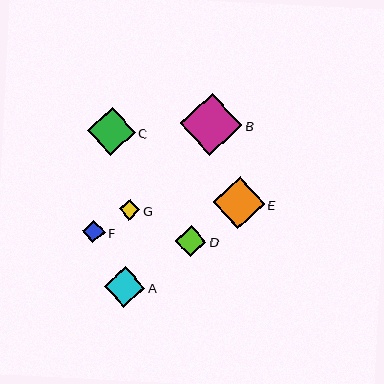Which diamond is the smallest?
Diamond G is the smallest with a size of approximately 20 pixels.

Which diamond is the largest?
Diamond B is the largest with a size of approximately 62 pixels.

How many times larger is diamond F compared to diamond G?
Diamond F is approximately 1.1 times the size of diamond G.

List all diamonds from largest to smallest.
From largest to smallest: B, E, C, A, D, F, G.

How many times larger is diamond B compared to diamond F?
Diamond B is approximately 2.8 times the size of diamond F.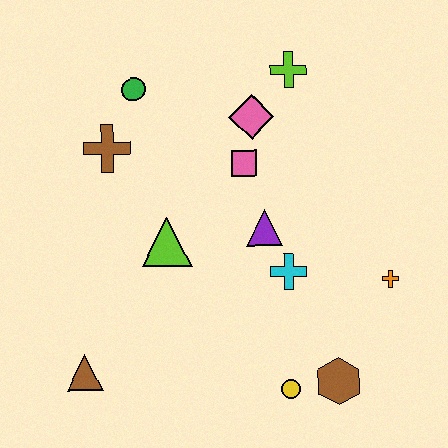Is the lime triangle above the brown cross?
No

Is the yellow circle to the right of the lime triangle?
Yes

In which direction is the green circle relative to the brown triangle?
The green circle is above the brown triangle.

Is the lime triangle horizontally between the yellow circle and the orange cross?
No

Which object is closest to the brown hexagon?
The yellow circle is closest to the brown hexagon.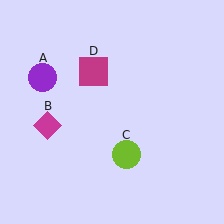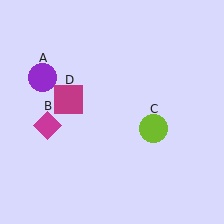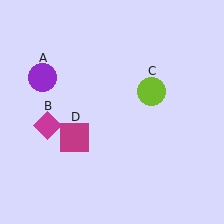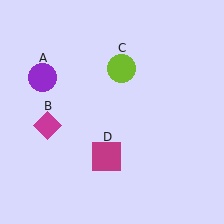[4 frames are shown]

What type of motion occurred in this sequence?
The lime circle (object C), magenta square (object D) rotated counterclockwise around the center of the scene.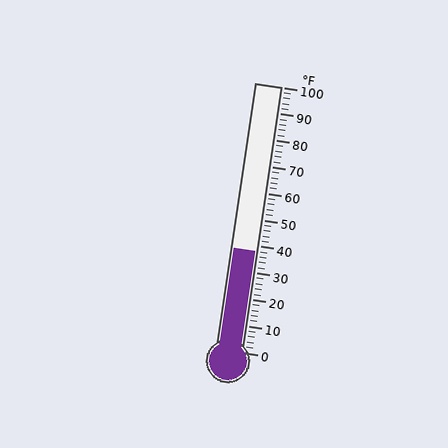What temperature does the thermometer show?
The thermometer shows approximately 38°F.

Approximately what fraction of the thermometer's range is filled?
The thermometer is filled to approximately 40% of its range.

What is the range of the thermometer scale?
The thermometer scale ranges from 0°F to 100°F.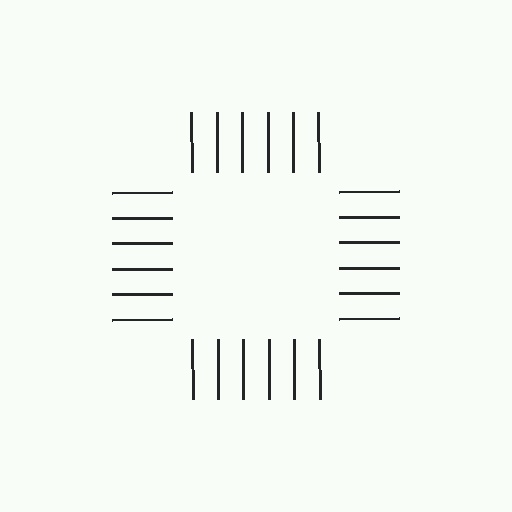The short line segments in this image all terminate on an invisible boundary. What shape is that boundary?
An illusory square — the line segments terminate on its edges but no continuous stroke is drawn.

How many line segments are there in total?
24 — 6 along each of the 4 edges.